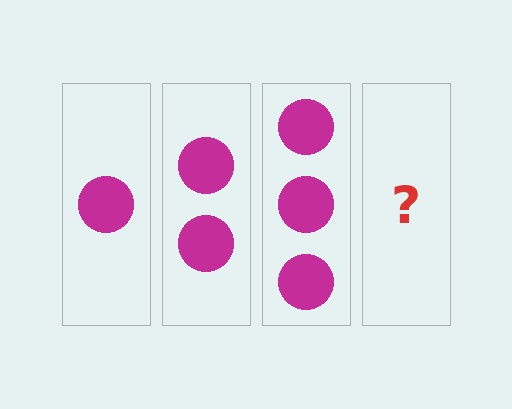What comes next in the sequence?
The next element should be 4 circles.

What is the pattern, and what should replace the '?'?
The pattern is that each step adds one more circle. The '?' should be 4 circles.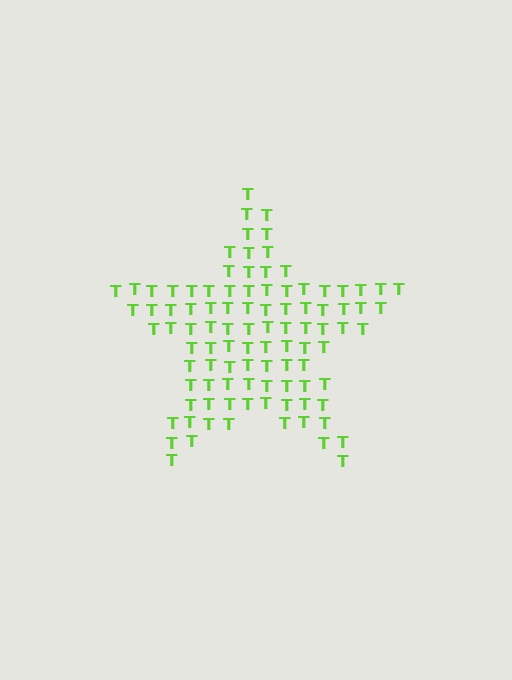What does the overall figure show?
The overall figure shows a star.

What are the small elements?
The small elements are letter T's.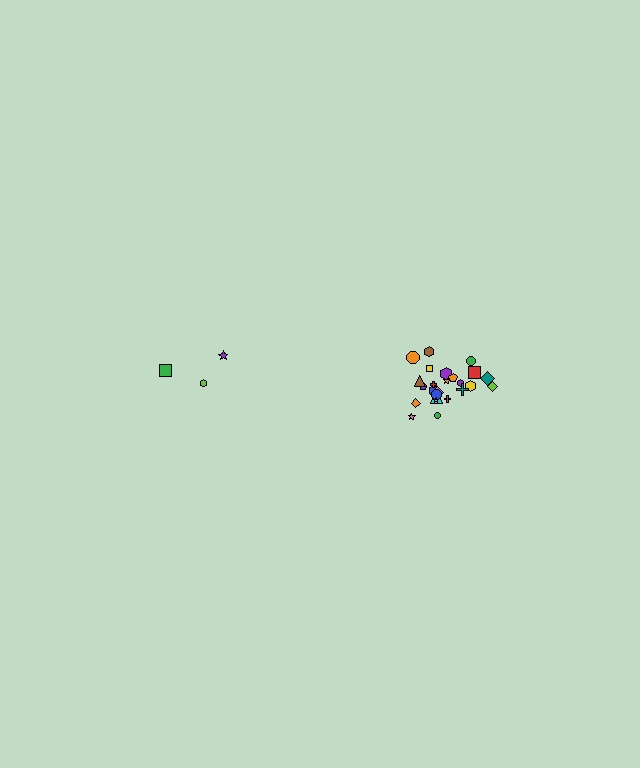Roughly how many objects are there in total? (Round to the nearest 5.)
Roughly 30 objects in total.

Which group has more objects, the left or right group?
The right group.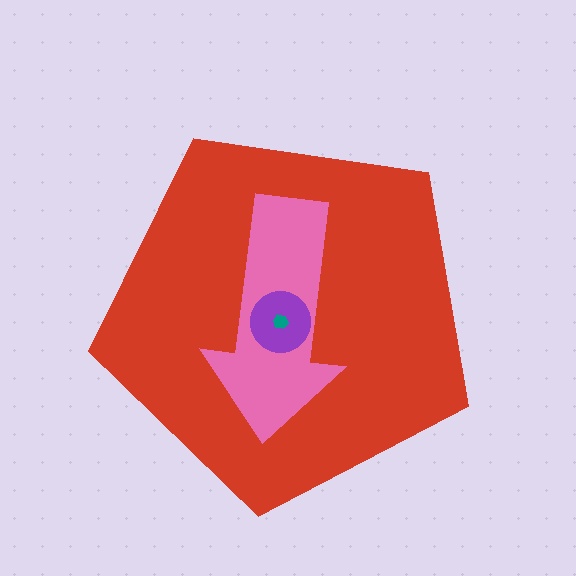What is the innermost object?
The teal hexagon.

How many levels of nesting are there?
4.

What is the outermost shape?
The red pentagon.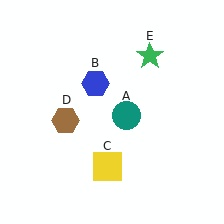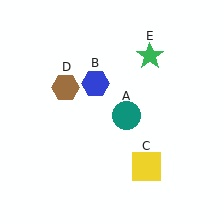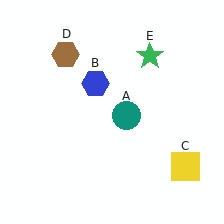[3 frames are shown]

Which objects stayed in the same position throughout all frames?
Teal circle (object A) and blue hexagon (object B) and green star (object E) remained stationary.